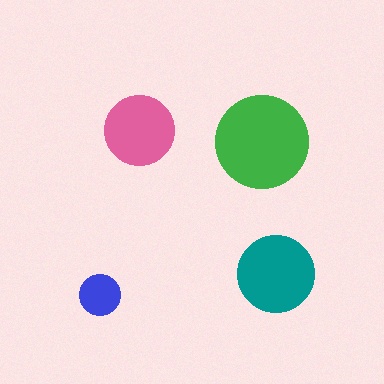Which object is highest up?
The pink circle is topmost.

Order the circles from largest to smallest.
the green one, the teal one, the pink one, the blue one.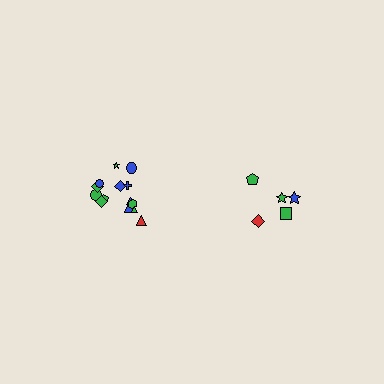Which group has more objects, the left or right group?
The left group.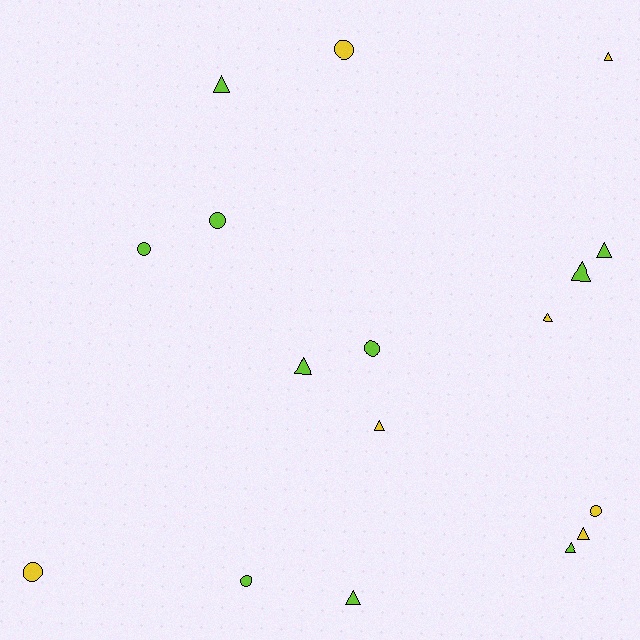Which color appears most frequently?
Lime, with 10 objects.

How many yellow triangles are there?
There are 4 yellow triangles.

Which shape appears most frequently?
Triangle, with 10 objects.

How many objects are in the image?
There are 17 objects.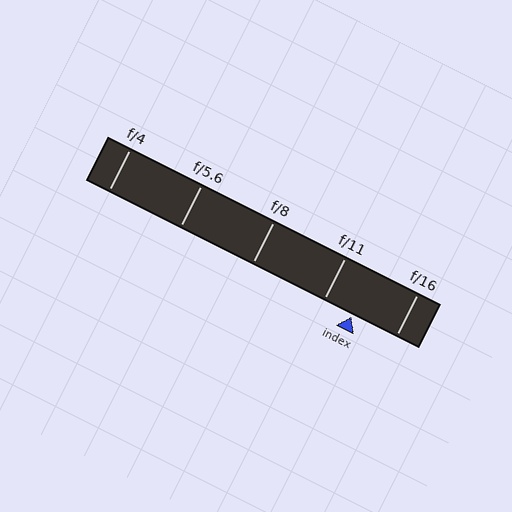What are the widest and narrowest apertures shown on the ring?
The widest aperture shown is f/4 and the narrowest is f/16.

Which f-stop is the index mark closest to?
The index mark is closest to f/11.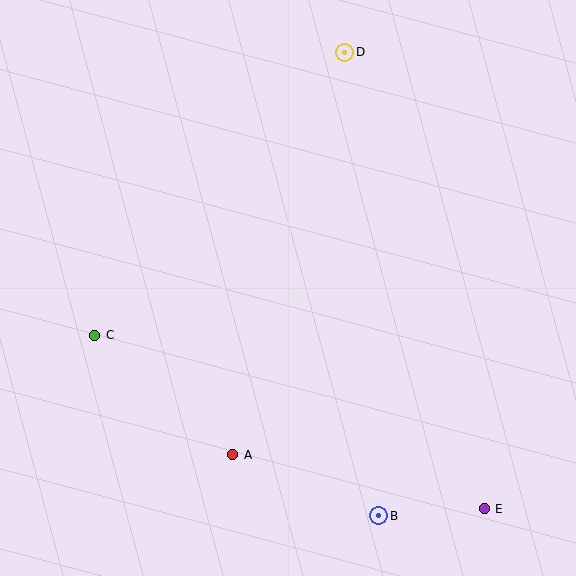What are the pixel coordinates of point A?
Point A is at (233, 455).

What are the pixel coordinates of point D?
Point D is at (345, 52).